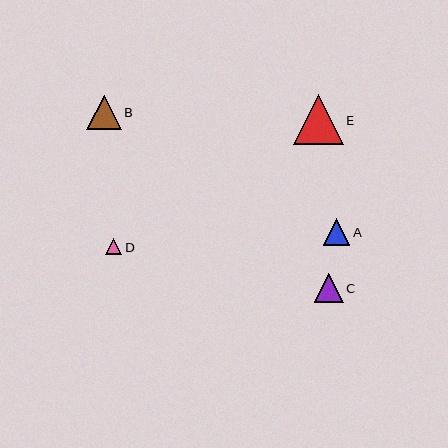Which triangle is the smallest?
Triangle D is the smallest with a size of approximately 17 pixels.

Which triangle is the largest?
Triangle E is the largest with a size of approximately 50 pixels.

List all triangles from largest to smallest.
From largest to smallest: E, B, C, A, D.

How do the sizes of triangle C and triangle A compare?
Triangle C and triangle A are approximately the same size.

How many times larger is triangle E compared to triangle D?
Triangle E is approximately 3.0 times the size of triangle D.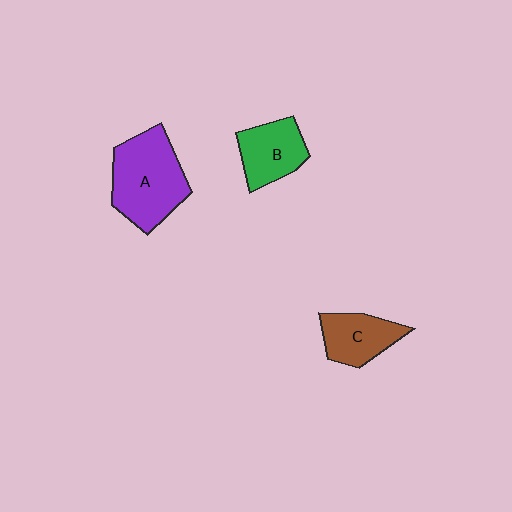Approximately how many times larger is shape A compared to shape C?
Approximately 1.7 times.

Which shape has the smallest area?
Shape C (brown).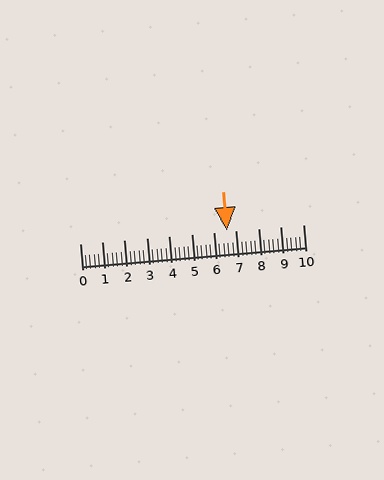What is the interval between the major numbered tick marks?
The major tick marks are spaced 1 units apart.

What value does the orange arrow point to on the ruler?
The orange arrow points to approximately 6.6.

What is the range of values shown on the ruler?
The ruler shows values from 0 to 10.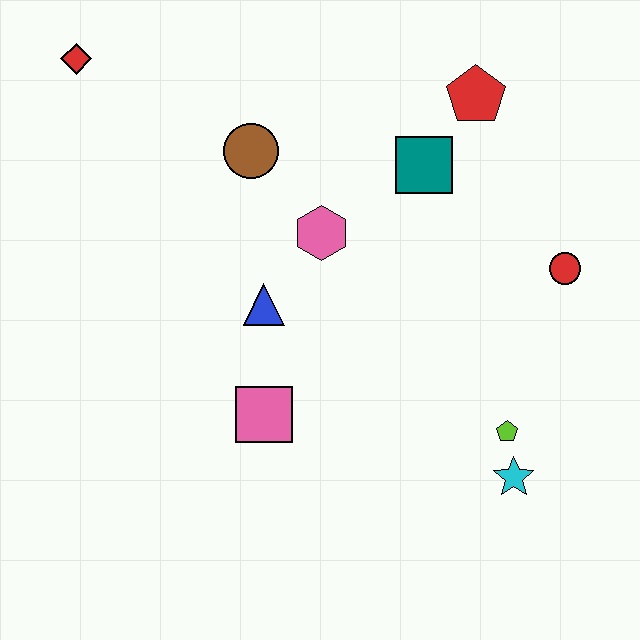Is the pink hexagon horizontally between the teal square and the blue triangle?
Yes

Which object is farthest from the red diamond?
The cyan star is farthest from the red diamond.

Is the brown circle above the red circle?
Yes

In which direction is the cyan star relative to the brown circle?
The cyan star is below the brown circle.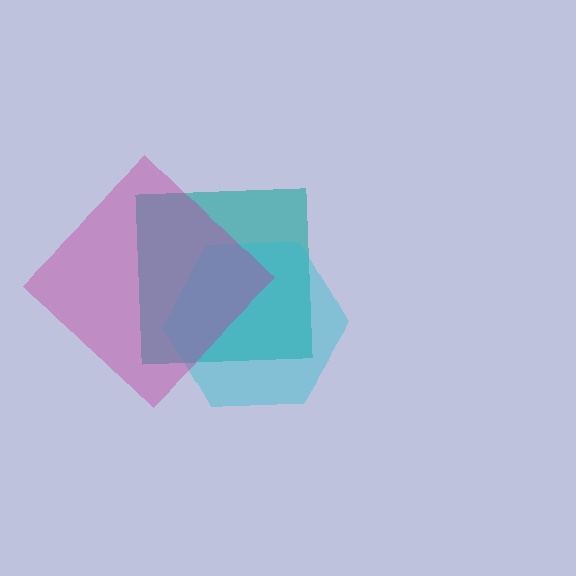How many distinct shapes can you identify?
There are 3 distinct shapes: a teal square, a cyan hexagon, a magenta diamond.